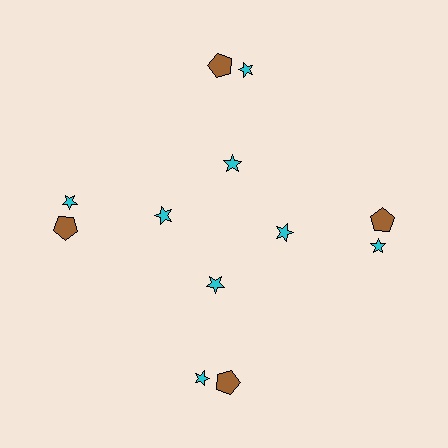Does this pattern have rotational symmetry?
Yes, this pattern has 4-fold rotational symmetry. It looks the same after rotating 90 degrees around the center.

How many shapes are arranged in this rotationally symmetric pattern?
There are 12 shapes, arranged in 4 groups of 3.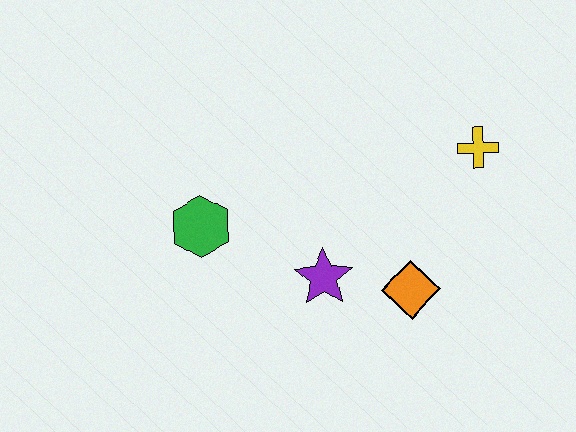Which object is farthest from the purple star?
The yellow cross is farthest from the purple star.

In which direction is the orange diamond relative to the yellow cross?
The orange diamond is below the yellow cross.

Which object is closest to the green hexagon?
The purple star is closest to the green hexagon.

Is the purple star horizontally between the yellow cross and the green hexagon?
Yes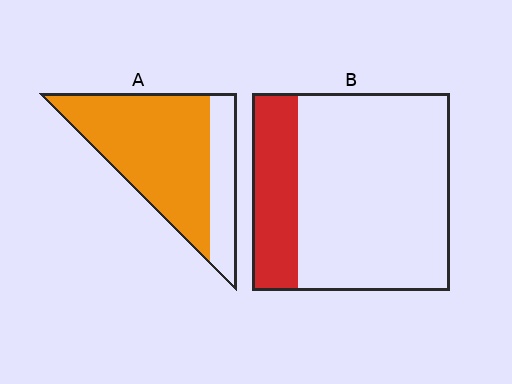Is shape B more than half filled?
No.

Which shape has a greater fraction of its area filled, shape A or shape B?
Shape A.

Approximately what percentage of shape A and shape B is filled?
A is approximately 75% and B is approximately 25%.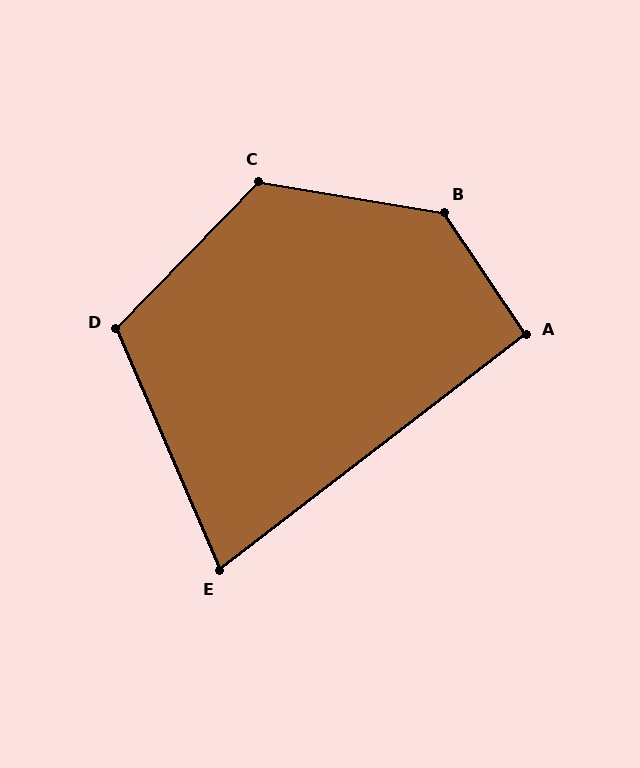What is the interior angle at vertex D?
Approximately 113 degrees (obtuse).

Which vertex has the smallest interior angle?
E, at approximately 76 degrees.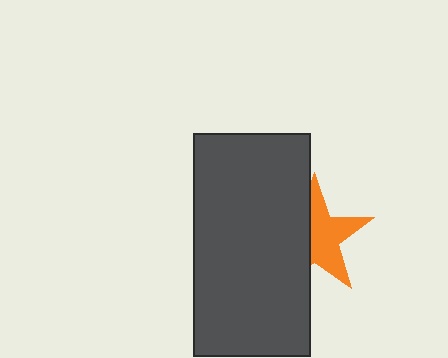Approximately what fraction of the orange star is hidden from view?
Roughly 45% of the orange star is hidden behind the dark gray rectangle.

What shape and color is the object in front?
The object in front is a dark gray rectangle.